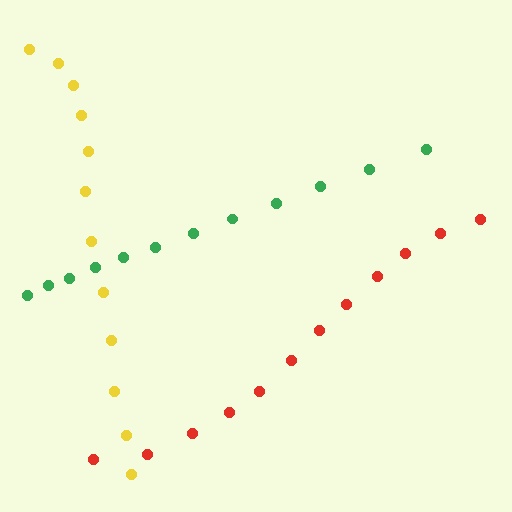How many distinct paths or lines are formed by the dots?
There are 3 distinct paths.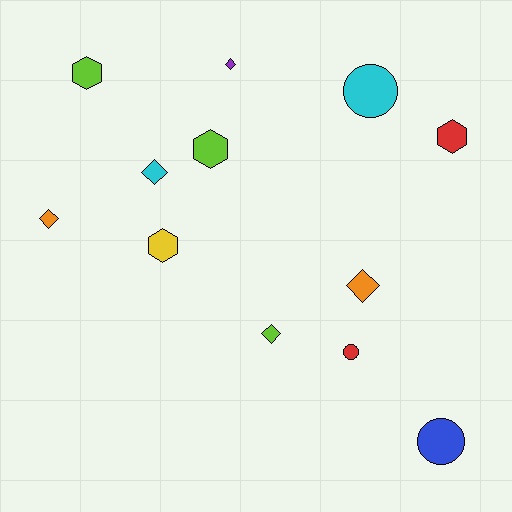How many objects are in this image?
There are 12 objects.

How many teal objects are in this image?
There are no teal objects.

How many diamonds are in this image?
There are 5 diamonds.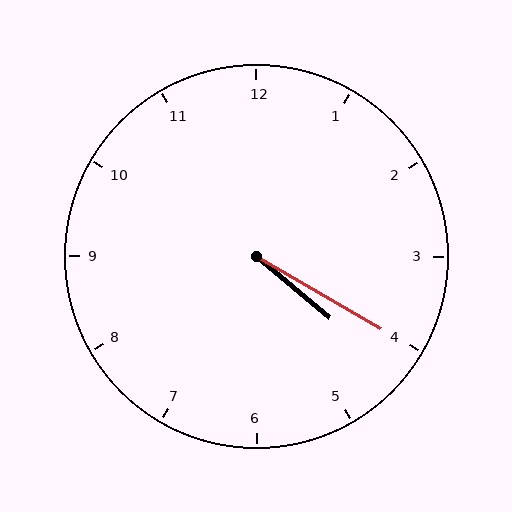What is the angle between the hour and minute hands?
Approximately 10 degrees.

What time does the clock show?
4:20.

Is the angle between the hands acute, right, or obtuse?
It is acute.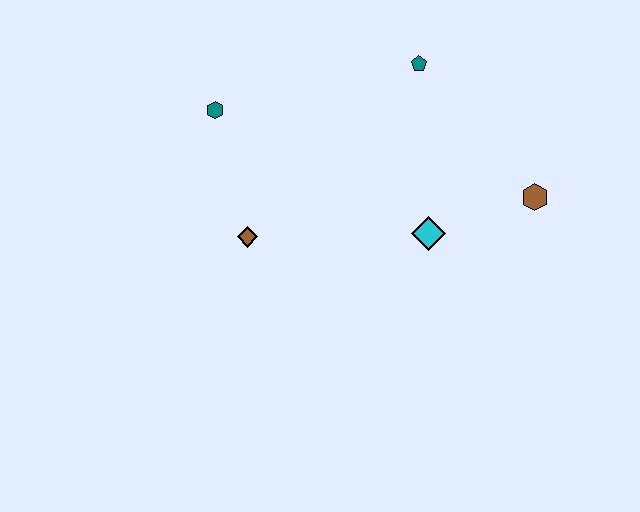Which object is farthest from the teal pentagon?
The brown diamond is farthest from the teal pentagon.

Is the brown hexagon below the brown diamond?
No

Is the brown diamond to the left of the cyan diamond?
Yes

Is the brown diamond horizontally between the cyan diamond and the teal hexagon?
Yes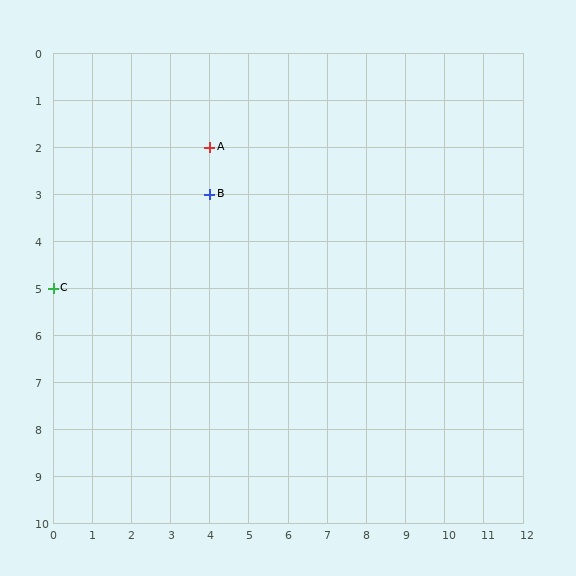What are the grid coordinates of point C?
Point C is at grid coordinates (0, 5).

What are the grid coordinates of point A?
Point A is at grid coordinates (4, 2).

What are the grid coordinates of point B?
Point B is at grid coordinates (4, 3).